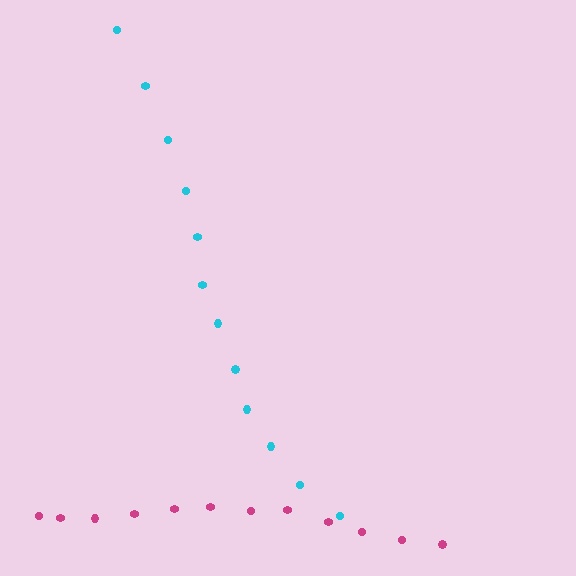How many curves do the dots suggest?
There are 2 distinct paths.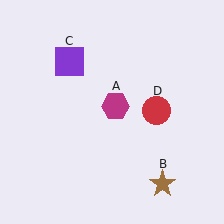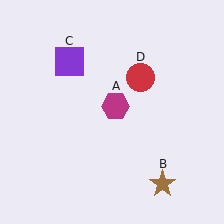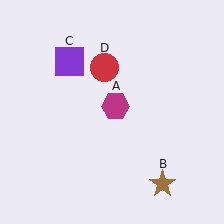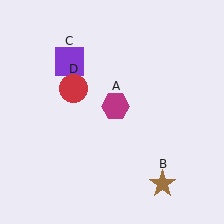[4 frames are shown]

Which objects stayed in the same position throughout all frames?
Magenta hexagon (object A) and brown star (object B) and purple square (object C) remained stationary.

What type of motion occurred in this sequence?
The red circle (object D) rotated counterclockwise around the center of the scene.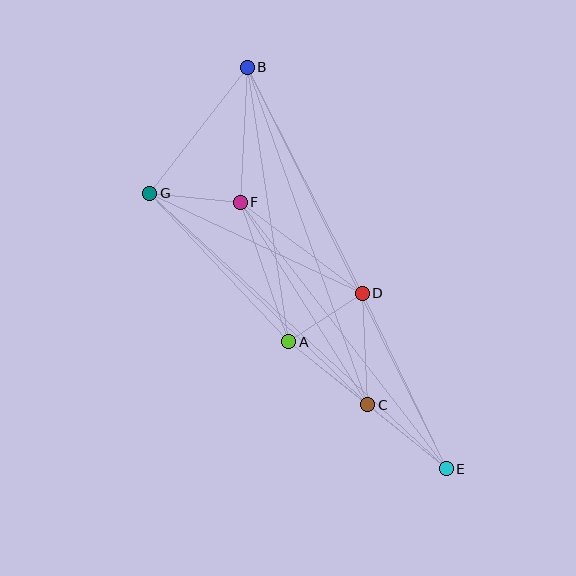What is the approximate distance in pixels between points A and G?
The distance between A and G is approximately 203 pixels.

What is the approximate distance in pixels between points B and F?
The distance between B and F is approximately 135 pixels.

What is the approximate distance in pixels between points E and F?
The distance between E and F is approximately 337 pixels.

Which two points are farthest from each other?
Points B and E are farthest from each other.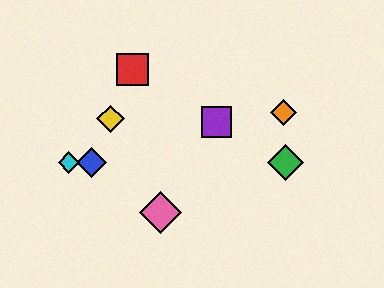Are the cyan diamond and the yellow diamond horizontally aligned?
No, the cyan diamond is at y≈162 and the yellow diamond is at y≈119.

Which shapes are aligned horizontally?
The blue diamond, the green diamond, the cyan diamond are aligned horizontally.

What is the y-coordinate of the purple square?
The purple square is at y≈122.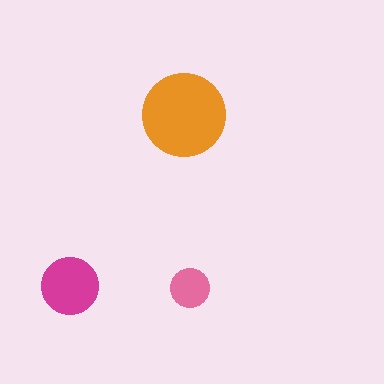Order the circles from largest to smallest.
the orange one, the magenta one, the pink one.